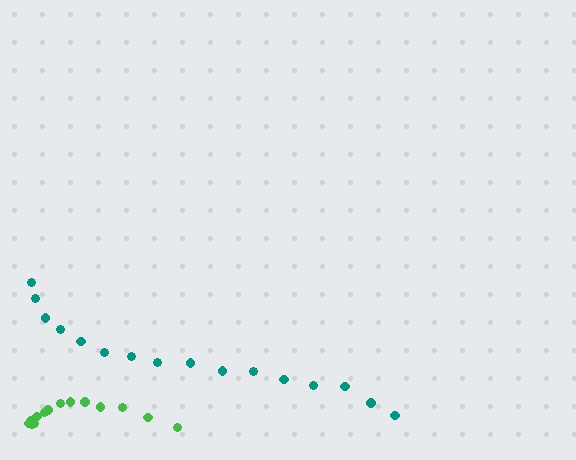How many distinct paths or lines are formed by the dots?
There are 2 distinct paths.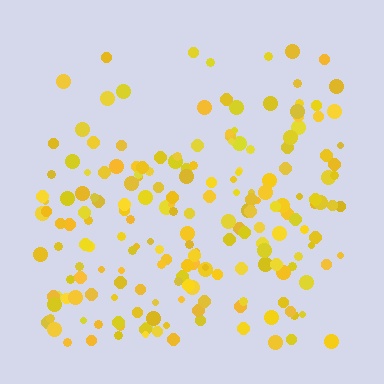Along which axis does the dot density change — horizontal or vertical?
Vertical.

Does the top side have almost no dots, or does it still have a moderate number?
Still a moderate number, just noticeably fewer than the bottom.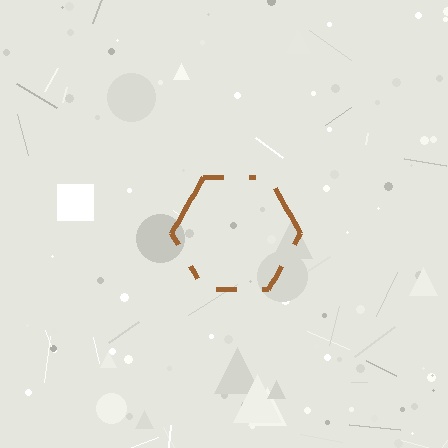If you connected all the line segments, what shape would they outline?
They would outline a hexagon.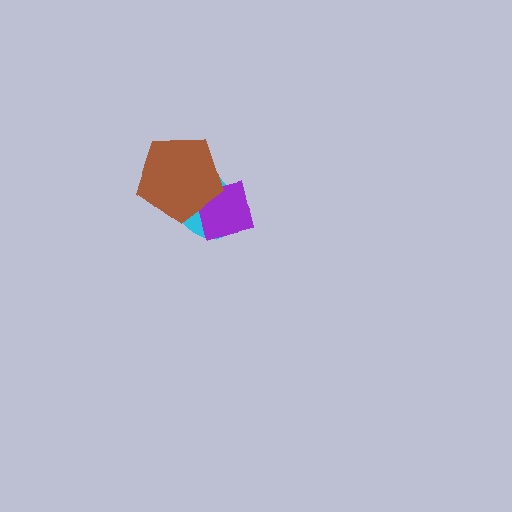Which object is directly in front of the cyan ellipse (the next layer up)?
The purple square is directly in front of the cyan ellipse.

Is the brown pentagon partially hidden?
No, no other shape covers it.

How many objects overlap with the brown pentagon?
2 objects overlap with the brown pentagon.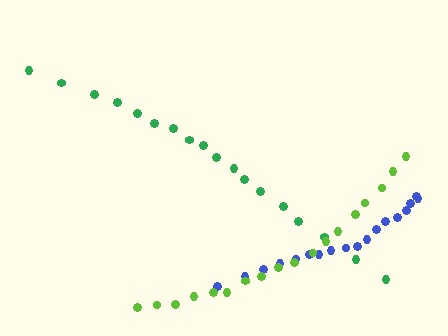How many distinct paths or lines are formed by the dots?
There are 3 distinct paths.